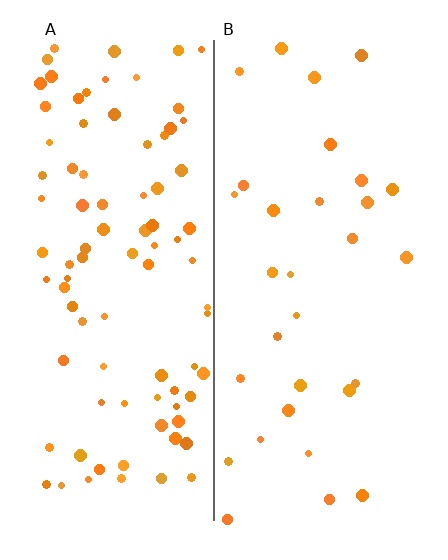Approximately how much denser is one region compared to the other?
Approximately 3.0× — region A over region B.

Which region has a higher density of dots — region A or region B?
A (the left).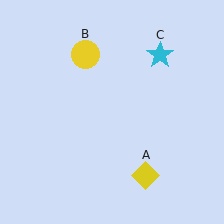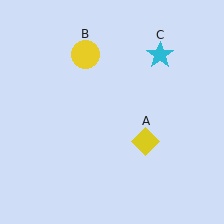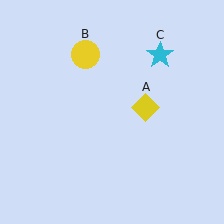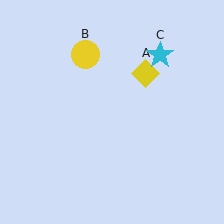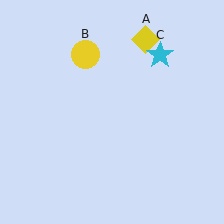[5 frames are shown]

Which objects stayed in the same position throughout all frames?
Yellow circle (object B) and cyan star (object C) remained stationary.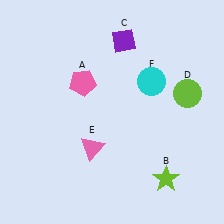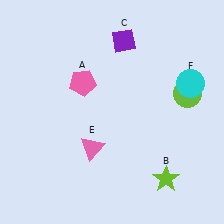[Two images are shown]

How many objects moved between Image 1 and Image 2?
1 object moved between the two images.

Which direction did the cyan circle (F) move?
The cyan circle (F) moved right.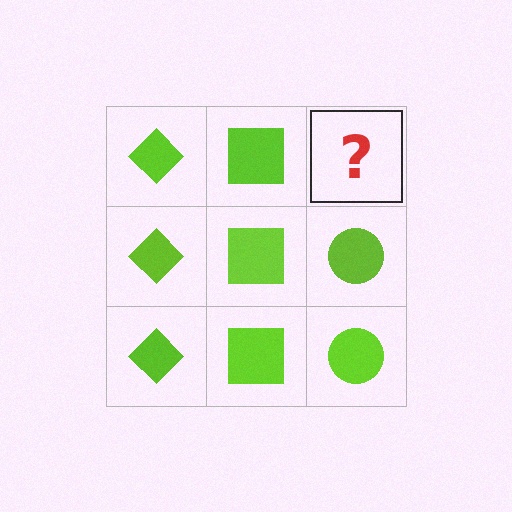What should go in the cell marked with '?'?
The missing cell should contain a lime circle.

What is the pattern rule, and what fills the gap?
The rule is that each column has a consistent shape. The gap should be filled with a lime circle.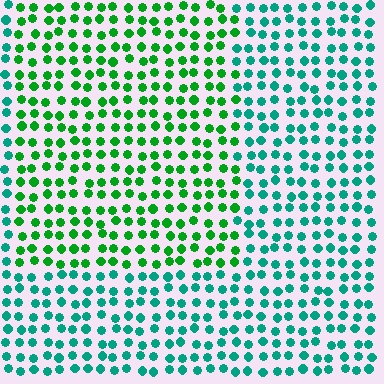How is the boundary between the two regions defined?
The boundary is defined purely by a slight shift in hue (about 40 degrees). Spacing, size, and orientation are identical on both sides.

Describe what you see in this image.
The image is filled with small teal elements in a uniform arrangement. A rectangle-shaped region is visible where the elements are tinted to a slightly different hue, forming a subtle color boundary.